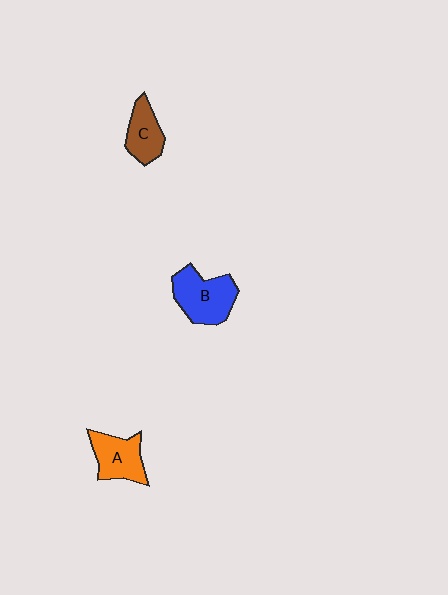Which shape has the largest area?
Shape B (blue).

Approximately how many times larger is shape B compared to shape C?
Approximately 1.5 times.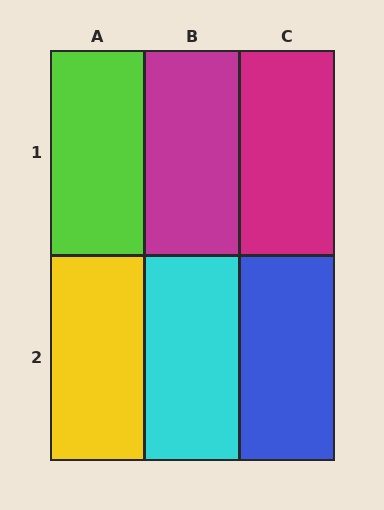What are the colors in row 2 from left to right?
Yellow, cyan, blue.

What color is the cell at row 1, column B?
Magenta.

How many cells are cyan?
1 cell is cyan.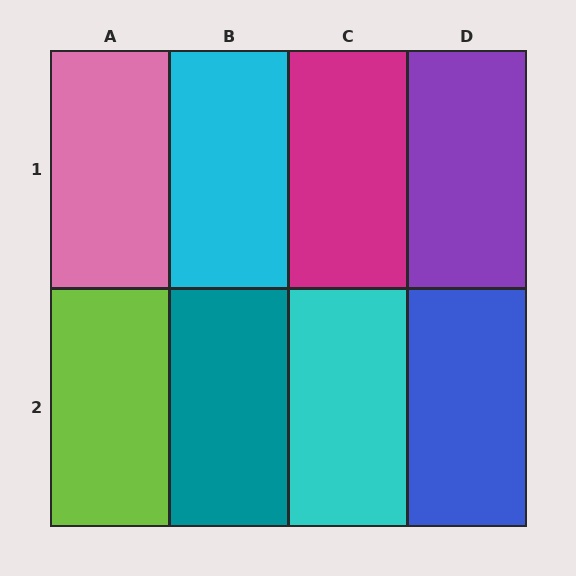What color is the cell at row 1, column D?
Purple.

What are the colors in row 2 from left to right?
Lime, teal, cyan, blue.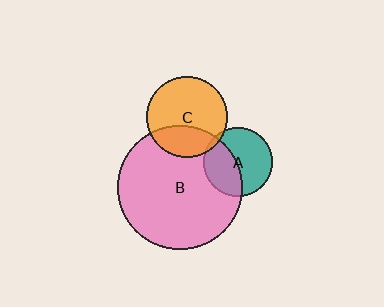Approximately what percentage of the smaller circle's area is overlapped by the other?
Approximately 5%.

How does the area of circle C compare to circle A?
Approximately 1.4 times.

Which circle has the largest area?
Circle B (pink).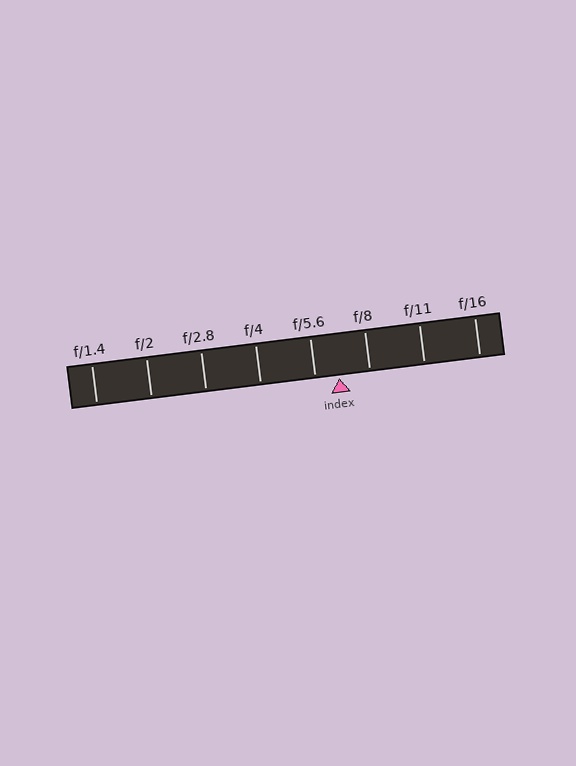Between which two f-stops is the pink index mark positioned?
The index mark is between f/5.6 and f/8.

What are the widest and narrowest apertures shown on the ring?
The widest aperture shown is f/1.4 and the narrowest is f/16.